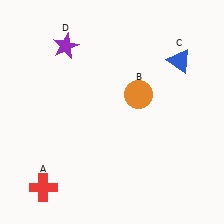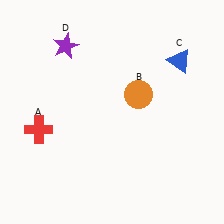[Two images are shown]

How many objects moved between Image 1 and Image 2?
1 object moved between the two images.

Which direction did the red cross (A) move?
The red cross (A) moved up.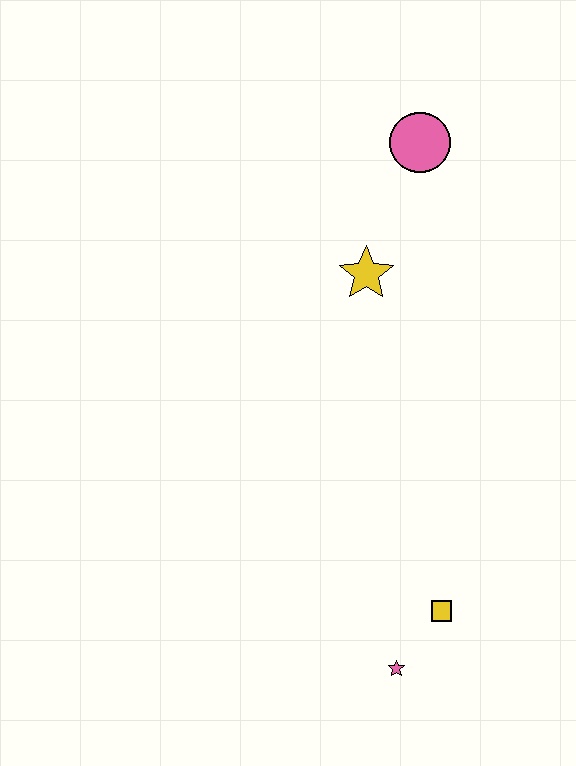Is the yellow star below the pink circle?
Yes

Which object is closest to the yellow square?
The pink star is closest to the yellow square.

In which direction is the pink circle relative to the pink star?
The pink circle is above the pink star.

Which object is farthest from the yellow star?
The pink star is farthest from the yellow star.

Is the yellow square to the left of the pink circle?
No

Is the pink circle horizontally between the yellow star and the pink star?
No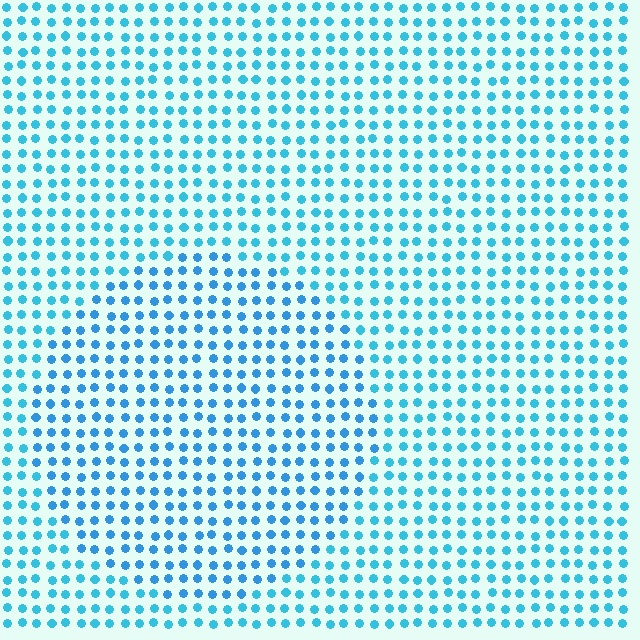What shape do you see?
I see a circle.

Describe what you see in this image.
The image is filled with small cyan elements in a uniform arrangement. A circle-shaped region is visible where the elements are tinted to a slightly different hue, forming a subtle color boundary.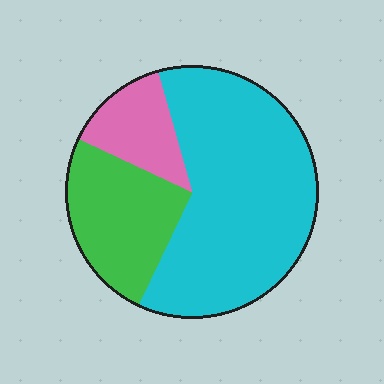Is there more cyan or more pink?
Cyan.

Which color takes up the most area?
Cyan, at roughly 60%.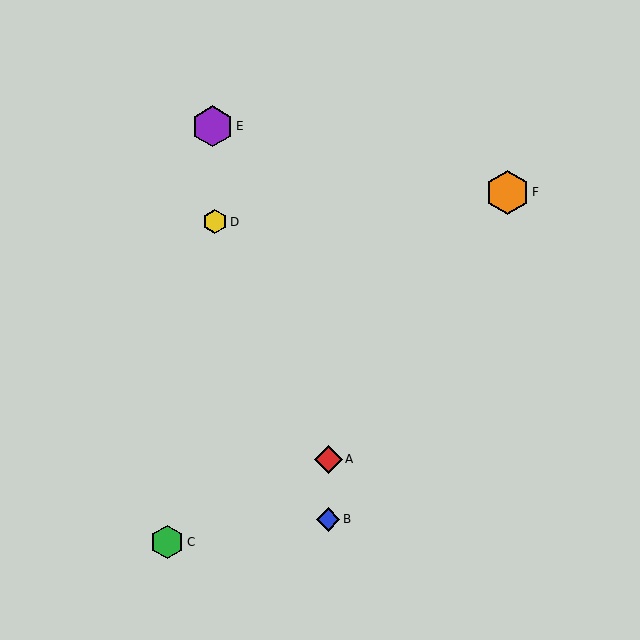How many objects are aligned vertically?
2 objects (A, B) are aligned vertically.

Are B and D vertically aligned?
No, B is at x≈328 and D is at x≈215.